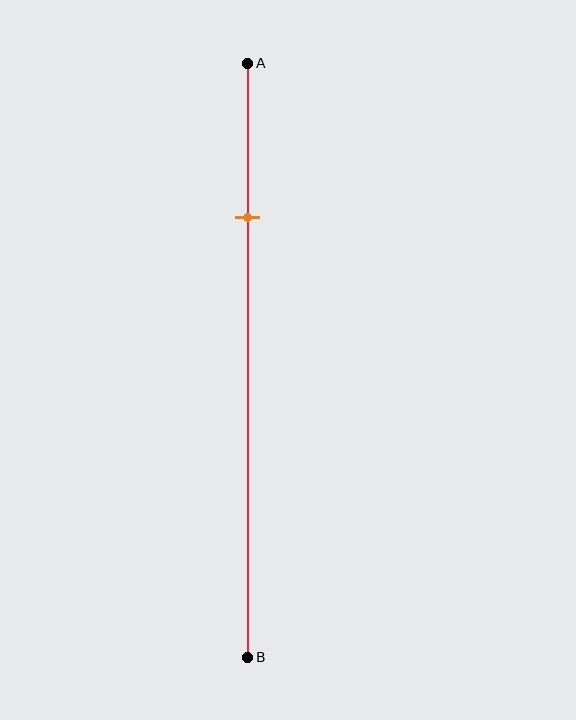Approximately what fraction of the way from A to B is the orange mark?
The orange mark is approximately 25% of the way from A to B.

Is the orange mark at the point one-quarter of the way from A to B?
Yes, the mark is approximately at the one-quarter point.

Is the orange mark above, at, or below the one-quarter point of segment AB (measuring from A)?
The orange mark is approximately at the one-quarter point of segment AB.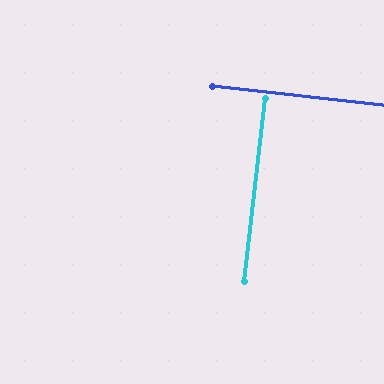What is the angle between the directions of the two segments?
Approximately 90 degrees.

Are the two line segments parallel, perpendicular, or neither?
Perpendicular — they meet at approximately 90°.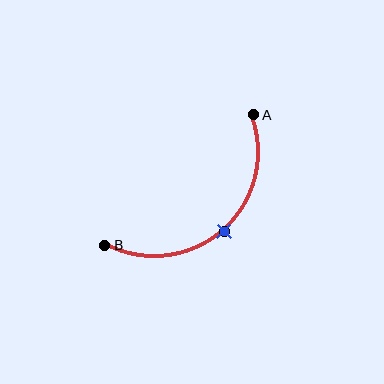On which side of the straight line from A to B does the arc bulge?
The arc bulges below and to the right of the straight line connecting A and B.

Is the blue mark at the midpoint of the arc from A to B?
Yes. The blue mark lies on the arc at equal arc-length from both A and B — it is the arc midpoint.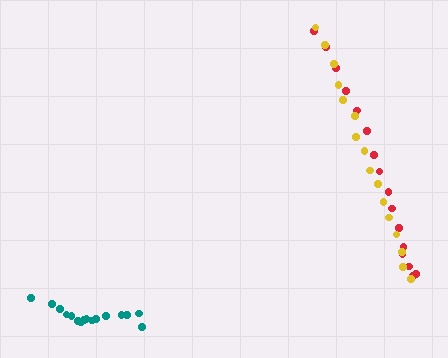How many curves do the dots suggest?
There are 3 distinct paths.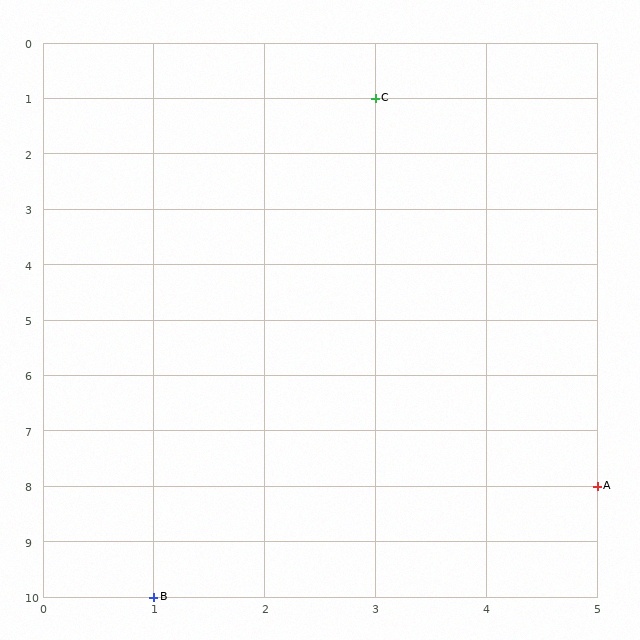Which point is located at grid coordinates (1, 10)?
Point B is at (1, 10).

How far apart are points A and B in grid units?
Points A and B are 4 columns and 2 rows apart (about 4.5 grid units diagonally).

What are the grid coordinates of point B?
Point B is at grid coordinates (1, 10).